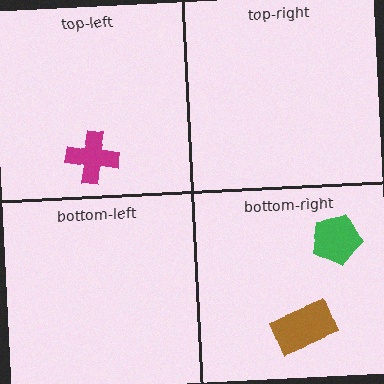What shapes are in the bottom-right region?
The brown rectangle, the green pentagon.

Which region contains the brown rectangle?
The bottom-right region.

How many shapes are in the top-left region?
1.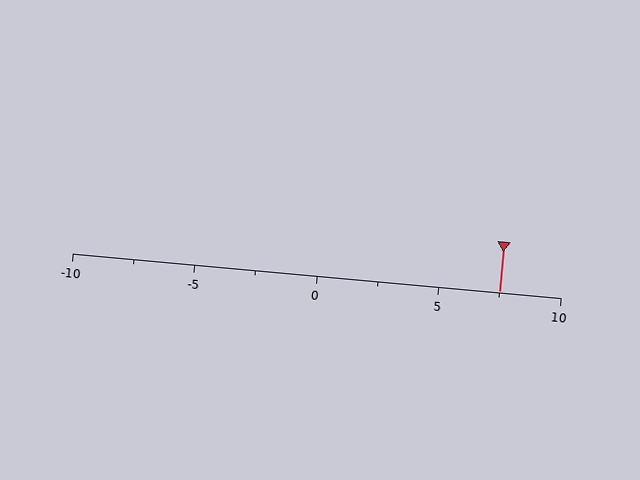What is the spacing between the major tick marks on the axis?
The major ticks are spaced 5 apart.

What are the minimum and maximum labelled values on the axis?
The axis runs from -10 to 10.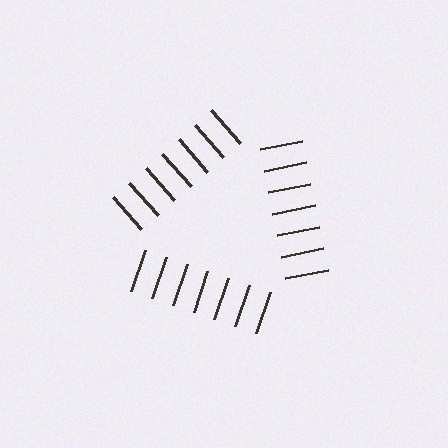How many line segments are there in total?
21 — 7 along each of the 3 edges.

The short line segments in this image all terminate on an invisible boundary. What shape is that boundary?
An illusory triangle — the line segments terminate on its edges but no continuous stroke is drawn.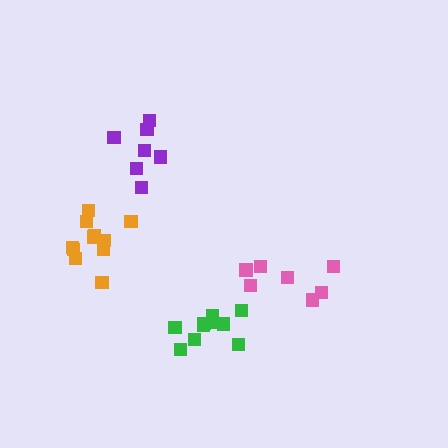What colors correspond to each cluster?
The clusters are colored: green, purple, pink, orange.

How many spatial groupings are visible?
There are 4 spatial groupings.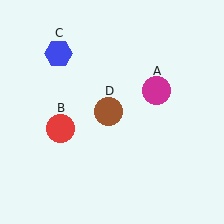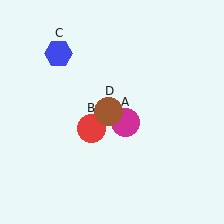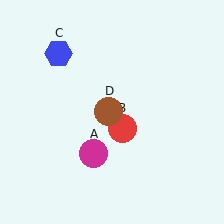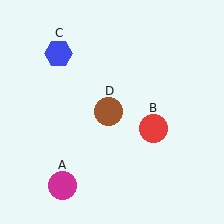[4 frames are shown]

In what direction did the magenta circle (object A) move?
The magenta circle (object A) moved down and to the left.